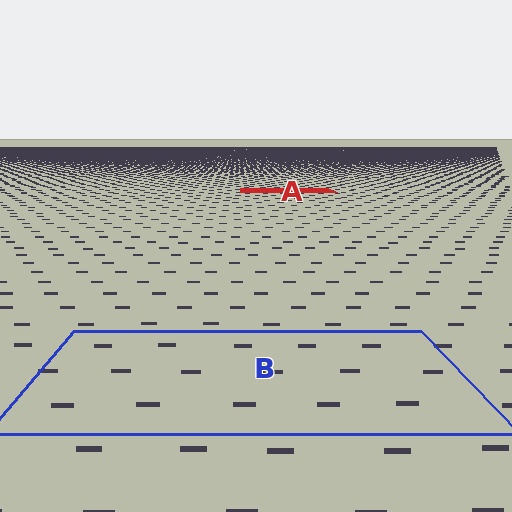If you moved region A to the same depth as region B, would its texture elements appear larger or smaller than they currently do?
They would appear larger. At a closer depth, the same texture elements are projected at a bigger on-screen size.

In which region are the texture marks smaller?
The texture marks are smaller in region A, because it is farther away.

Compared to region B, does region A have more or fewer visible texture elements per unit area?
Region A has more texture elements per unit area — they are packed more densely because it is farther away.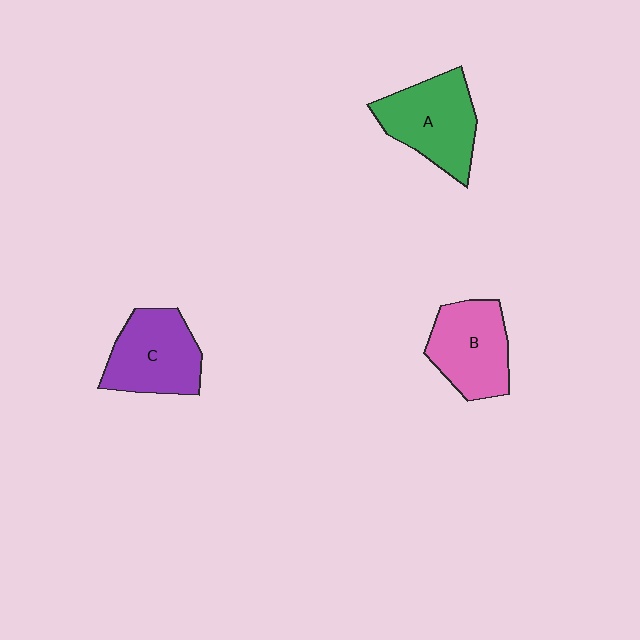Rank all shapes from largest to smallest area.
From largest to smallest: A (green), C (purple), B (pink).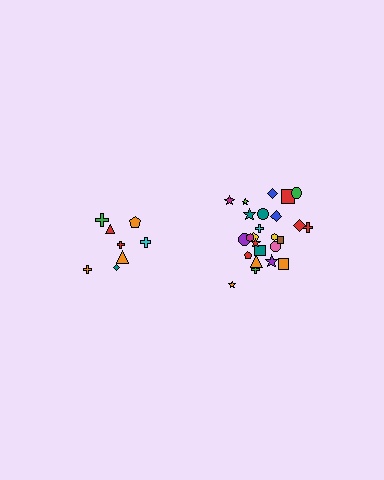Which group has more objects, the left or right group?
The right group.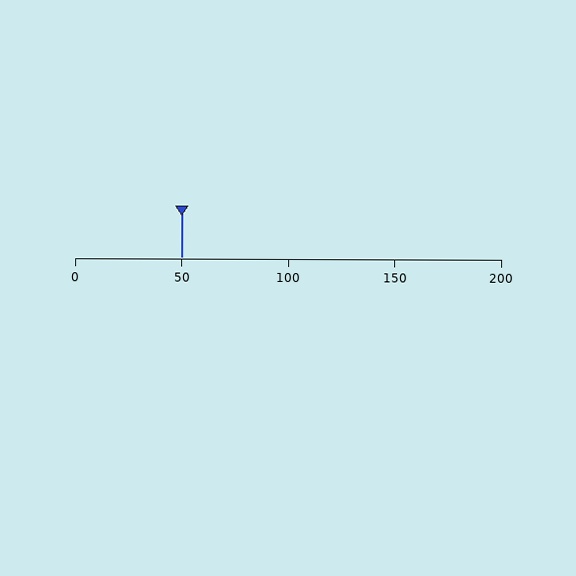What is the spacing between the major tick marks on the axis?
The major ticks are spaced 50 apart.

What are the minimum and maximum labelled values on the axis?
The axis runs from 0 to 200.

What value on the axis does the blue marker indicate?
The marker indicates approximately 50.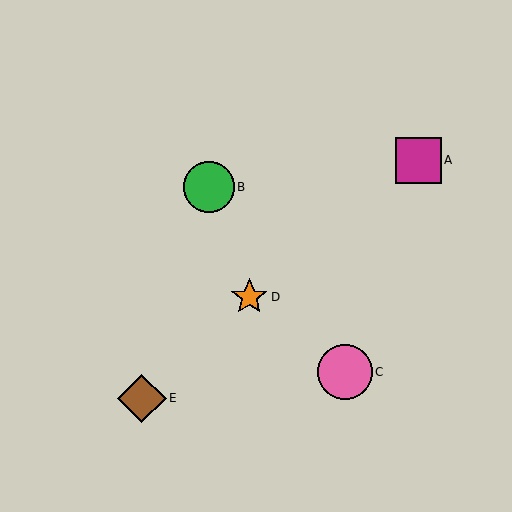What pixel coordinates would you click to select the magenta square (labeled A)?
Click at (418, 160) to select the magenta square A.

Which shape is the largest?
The pink circle (labeled C) is the largest.